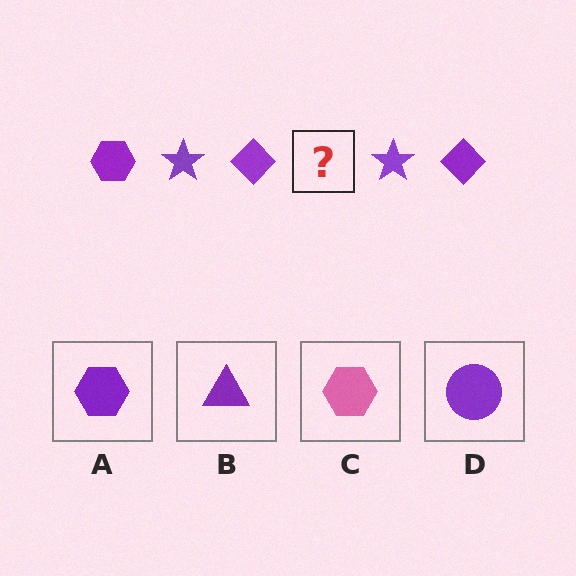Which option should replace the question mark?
Option A.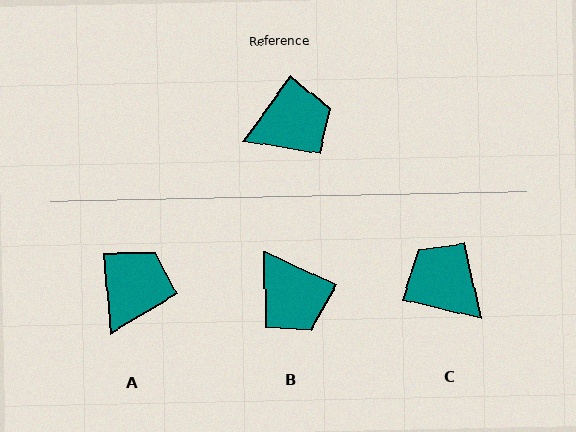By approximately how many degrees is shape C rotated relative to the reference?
Approximately 113 degrees counter-clockwise.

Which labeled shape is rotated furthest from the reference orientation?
C, about 113 degrees away.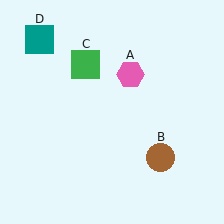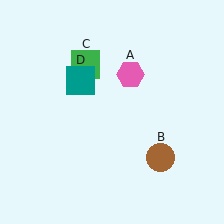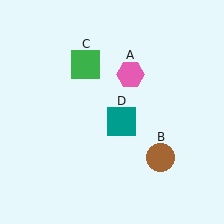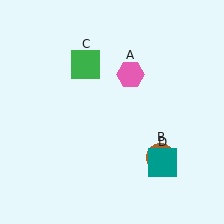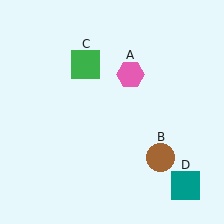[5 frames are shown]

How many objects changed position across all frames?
1 object changed position: teal square (object D).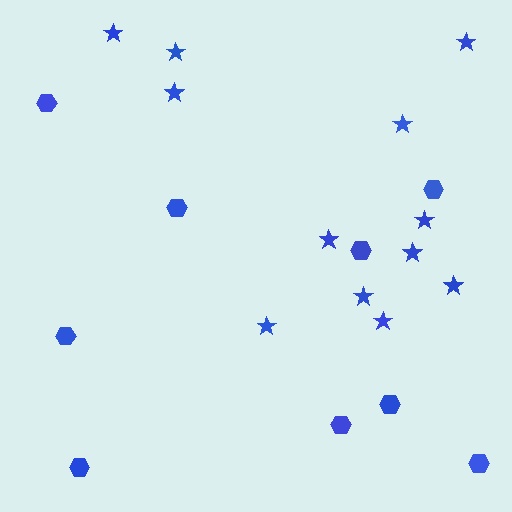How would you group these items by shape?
There are 2 groups: one group of stars (12) and one group of hexagons (9).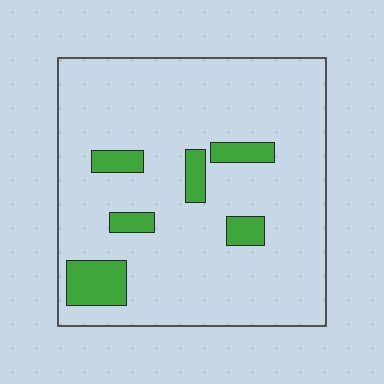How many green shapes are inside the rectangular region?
6.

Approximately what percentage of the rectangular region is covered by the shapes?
Approximately 10%.